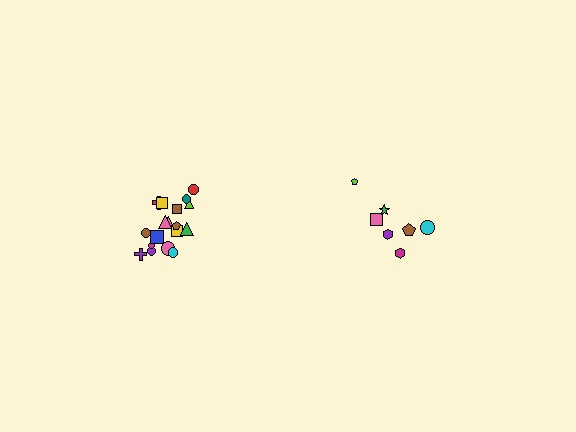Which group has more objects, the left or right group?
The left group.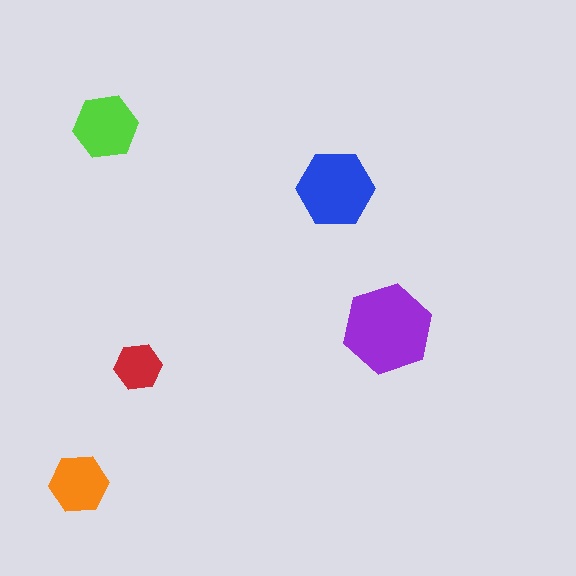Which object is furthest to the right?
The purple hexagon is rightmost.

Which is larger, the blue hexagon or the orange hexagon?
The blue one.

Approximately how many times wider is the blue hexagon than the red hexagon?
About 1.5 times wider.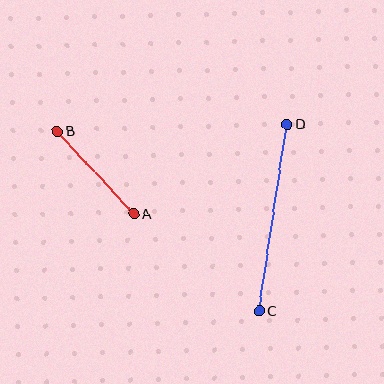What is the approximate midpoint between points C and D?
The midpoint is at approximately (273, 218) pixels.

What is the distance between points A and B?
The distance is approximately 112 pixels.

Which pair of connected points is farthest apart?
Points C and D are farthest apart.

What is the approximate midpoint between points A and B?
The midpoint is at approximately (96, 173) pixels.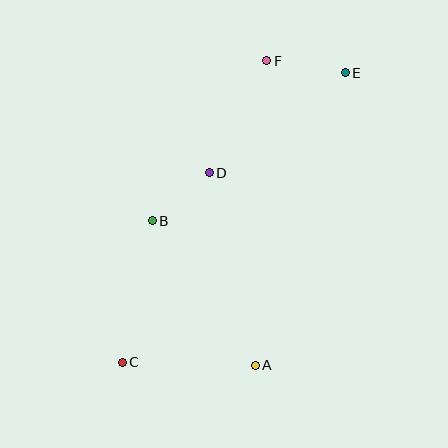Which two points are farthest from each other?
Points C and E are farthest from each other.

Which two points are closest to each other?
Points B and D are closest to each other.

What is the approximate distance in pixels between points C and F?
The distance between C and F is approximately 335 pixels.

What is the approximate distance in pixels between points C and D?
The distance between C and D is approximately 208 pixels.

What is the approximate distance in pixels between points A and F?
The distance between A and F is approximately 305 pixels.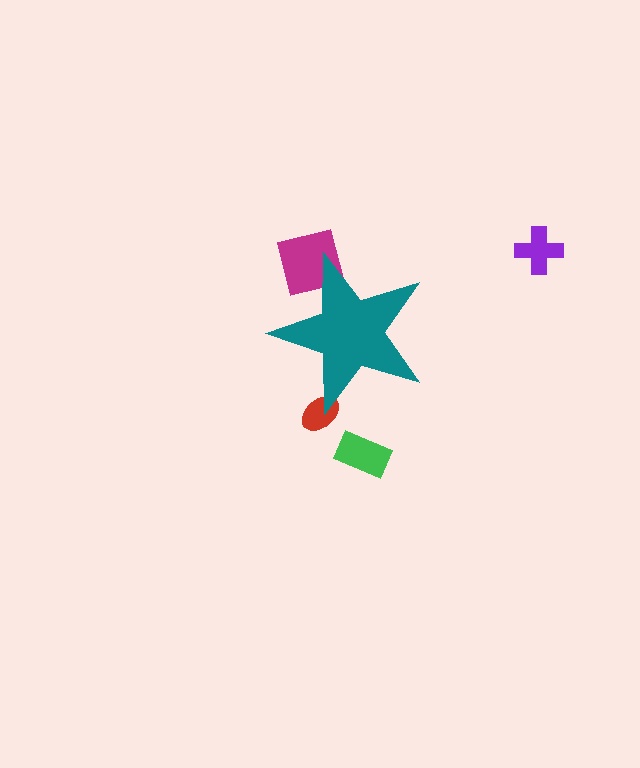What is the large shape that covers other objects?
A teal star.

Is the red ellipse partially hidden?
Yes, the red ellipse is partially hidden behind the teal star.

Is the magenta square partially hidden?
Yes, the magenta square is partially hidden behind the teal star.